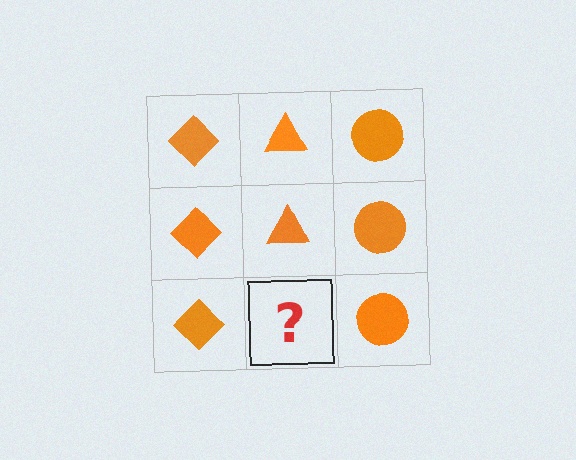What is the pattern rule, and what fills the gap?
The rule is that each column has a consistent shape. The gap should be filled with an orange triangle.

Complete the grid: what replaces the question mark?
The question mark should be replaced with an orange triangle.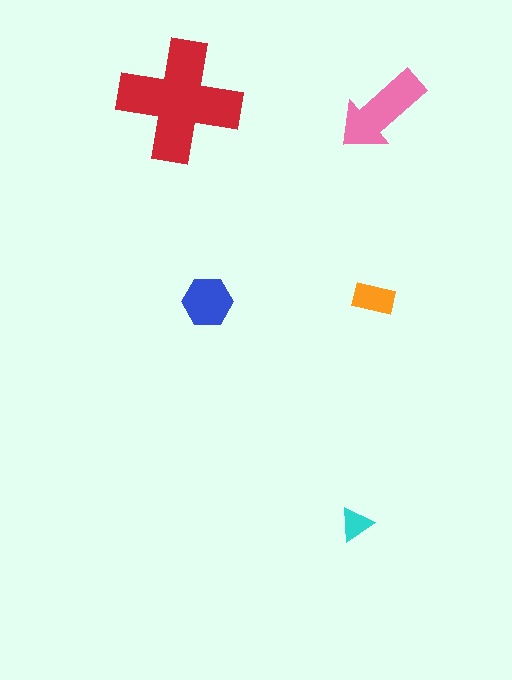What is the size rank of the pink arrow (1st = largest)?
2nd.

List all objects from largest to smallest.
The red cross, the pink arrow, the blue hexagon, the orange rectangle, the cyan triangle.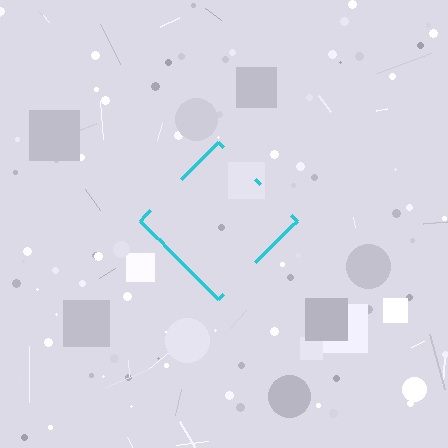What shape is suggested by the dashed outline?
The dashed outline suggests a diamond.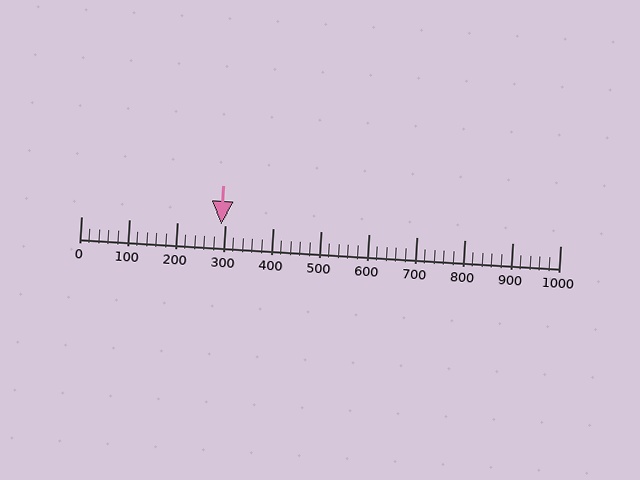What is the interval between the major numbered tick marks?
The major tick marks are spaced 100 units apart.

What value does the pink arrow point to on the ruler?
The pink arrow points to approximately 293.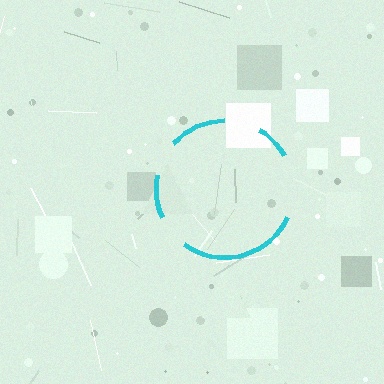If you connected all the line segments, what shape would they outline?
They would outline a circle.